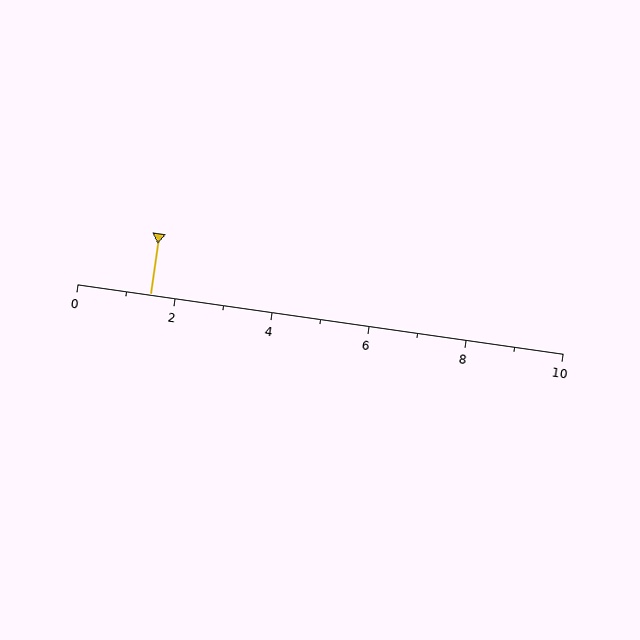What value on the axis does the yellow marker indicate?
The marker indicates approximately 1.5.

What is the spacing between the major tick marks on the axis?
The major ticks are spaced 2 apart.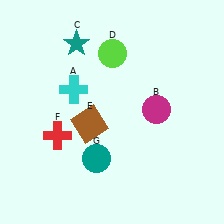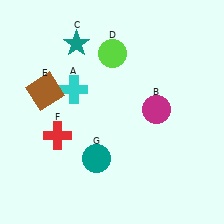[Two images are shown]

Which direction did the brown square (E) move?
The brown square (E) moved left.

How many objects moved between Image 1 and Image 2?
1 object moved between the two images.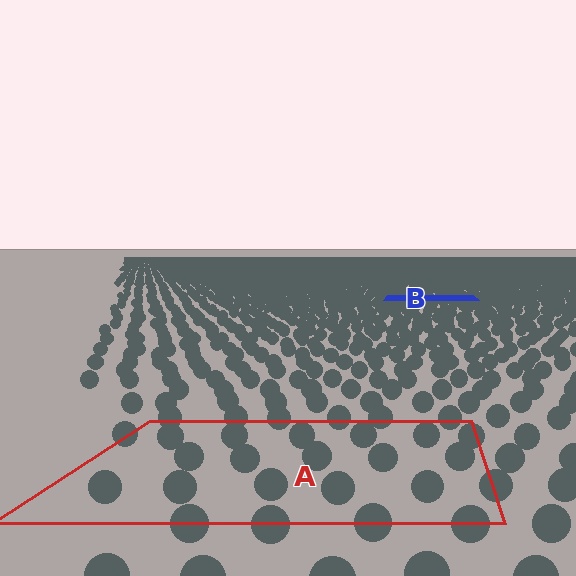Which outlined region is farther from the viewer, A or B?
Region B is farther from the viewer — the texture elements inside it appear smaller and more densely packed.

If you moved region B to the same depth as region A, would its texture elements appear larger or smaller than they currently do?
They would appear larger. At a closer depth, the same texture elements are projected at a bigger on-screen size.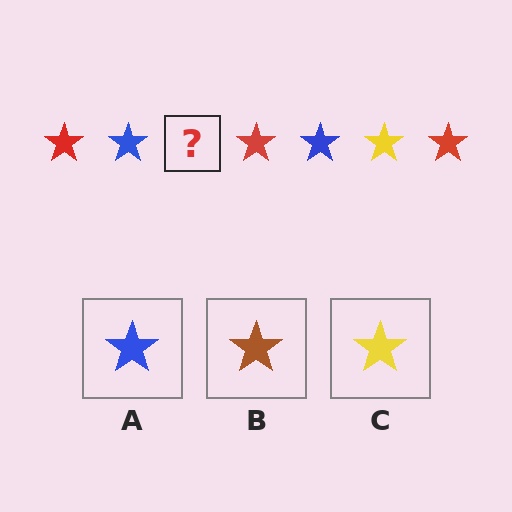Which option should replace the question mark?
Option C.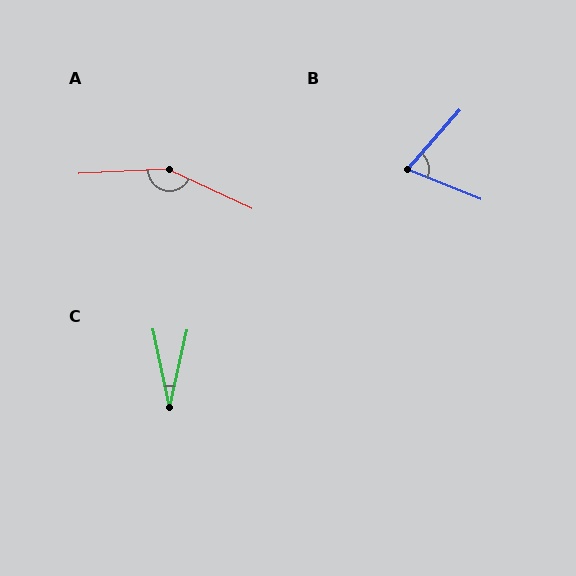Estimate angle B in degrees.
Approximately 71 degrees.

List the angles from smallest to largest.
C (25°), B (71°), A (152°).